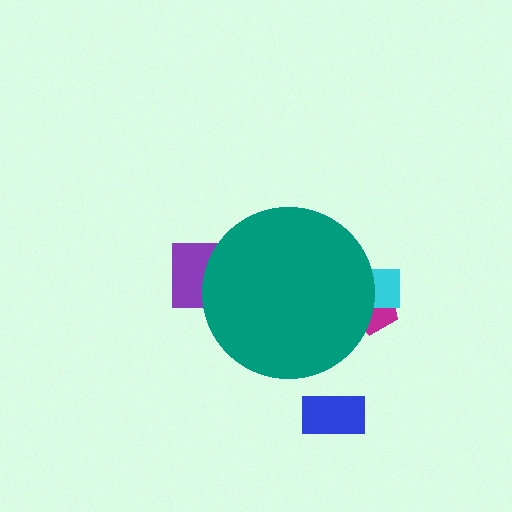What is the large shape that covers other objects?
A teal circle.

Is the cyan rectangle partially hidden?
Yes, the cyan rectangle is partially hidden behind the teal circle.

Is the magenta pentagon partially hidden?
Yes, the magenta pentagon is partially hidden behind the teal circle.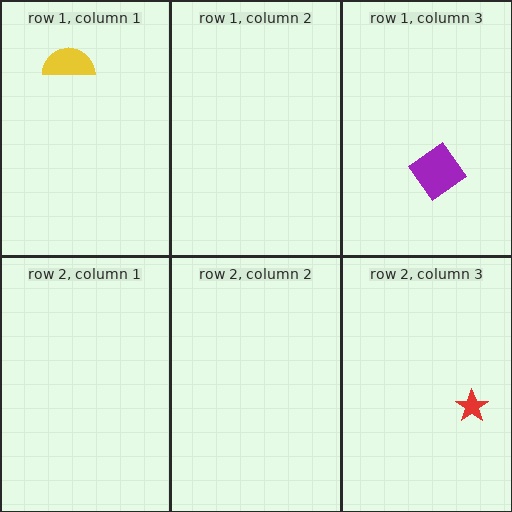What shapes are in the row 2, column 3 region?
The red star.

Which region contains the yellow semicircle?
The row 1, column 1 region.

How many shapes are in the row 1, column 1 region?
1.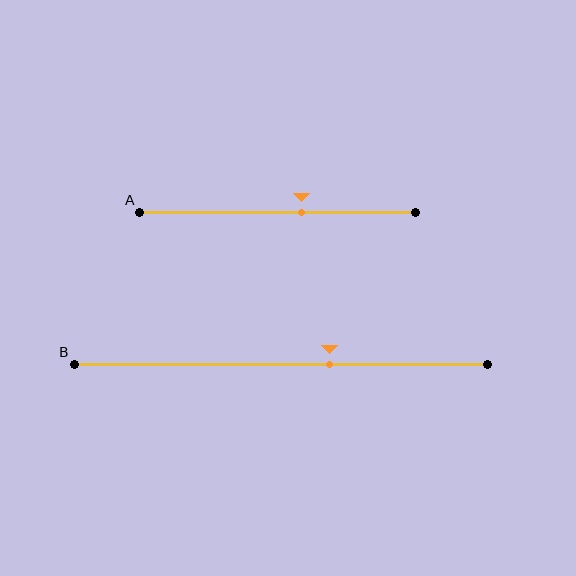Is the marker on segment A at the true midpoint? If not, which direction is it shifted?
No, the marker on segment A is shifted to the right by about 9% of the segment length.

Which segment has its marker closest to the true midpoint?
Segment A has its marker closest to the true midpoint.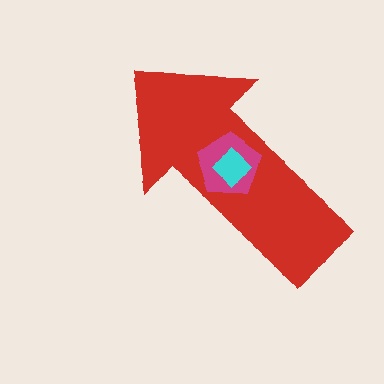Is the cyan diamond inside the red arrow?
Yes.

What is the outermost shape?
The red arrow.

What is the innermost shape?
The cyan diamond.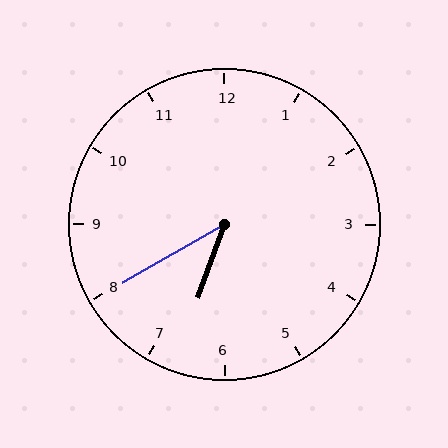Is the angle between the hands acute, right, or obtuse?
It is acute.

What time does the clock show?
6:40.